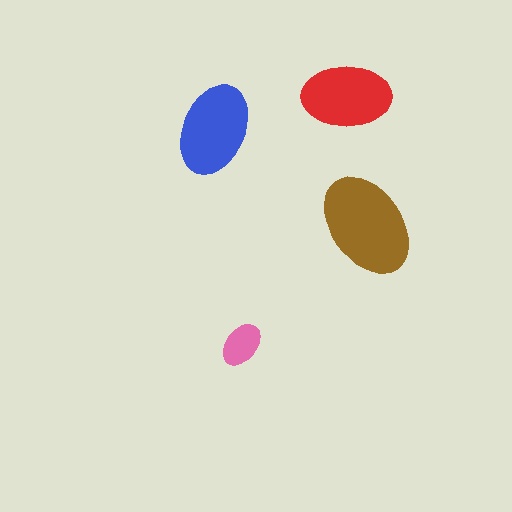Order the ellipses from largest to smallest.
the brown one, the blue one, the red one, the pink one.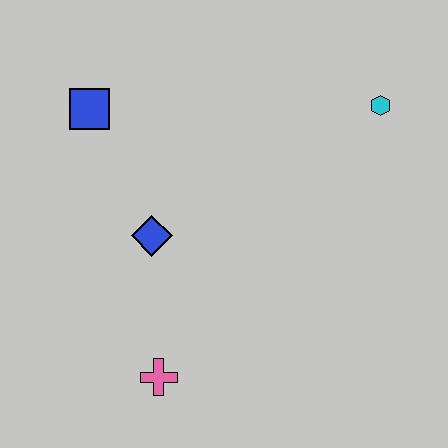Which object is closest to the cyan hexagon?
The blue diamond is closest to the cyan hexagon.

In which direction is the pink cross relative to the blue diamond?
The pink cross is below the blue diamond.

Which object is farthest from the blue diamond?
The cyan hexagon is farthest from the blue diamond.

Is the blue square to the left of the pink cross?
Yes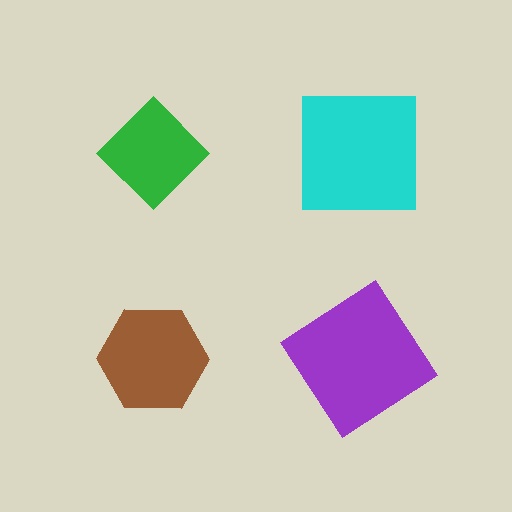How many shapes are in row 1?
2 shapes.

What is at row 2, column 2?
A purple diamond.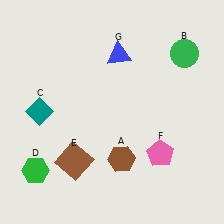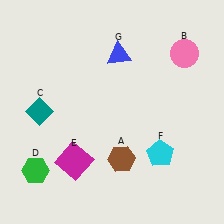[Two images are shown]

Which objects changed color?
B changed from green to pink. E changed from brown to magenta. F changed from pink to cyan.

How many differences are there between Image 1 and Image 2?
There are 3 differences between the two images.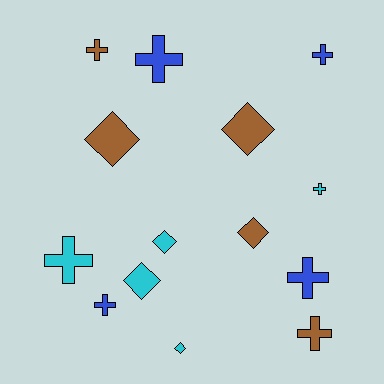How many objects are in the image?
There are 14 objects.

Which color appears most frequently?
Brown, with 5 objects.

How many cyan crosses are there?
There are 2 cyan crosses.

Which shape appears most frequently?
Cross, with 8 objects.